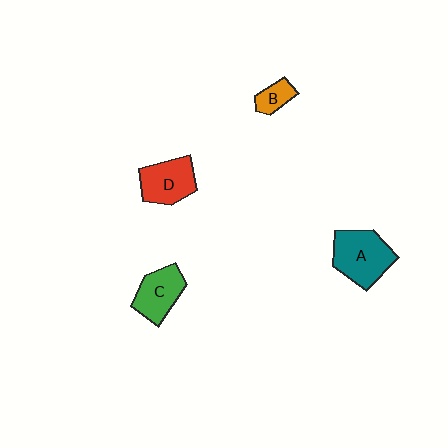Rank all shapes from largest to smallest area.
From largest to smallest: A (teal), D (red), C (green), B (orange).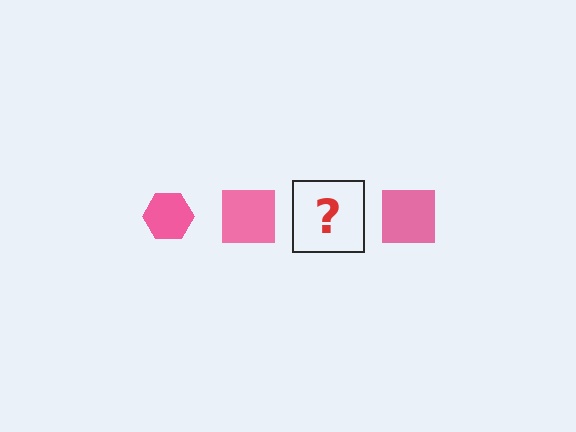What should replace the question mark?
The question mark should be replaced with a pink hexagon.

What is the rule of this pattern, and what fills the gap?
The rule is that the pattern cycles through hexagon, square shapes in pink. The gap should be filled with a pink hexagon.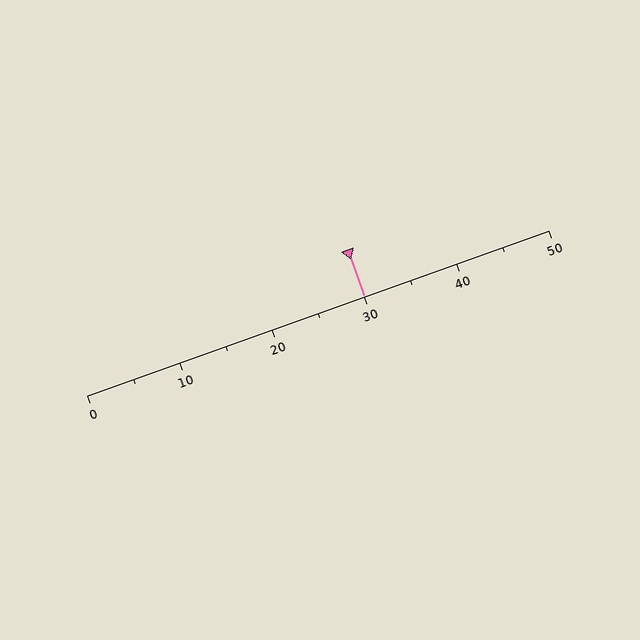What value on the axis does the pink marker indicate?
The marker indicates approximately 30.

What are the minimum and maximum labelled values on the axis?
The axis runs from 0 to 50.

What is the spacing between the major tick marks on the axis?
The major ticks are spaced 10 apart.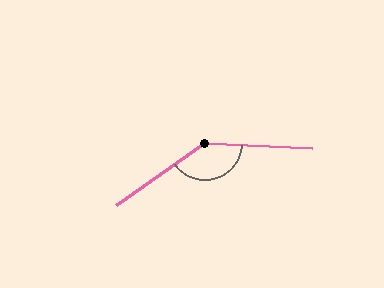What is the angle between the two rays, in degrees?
Approximately 142 degrees.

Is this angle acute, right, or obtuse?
It is obtuse.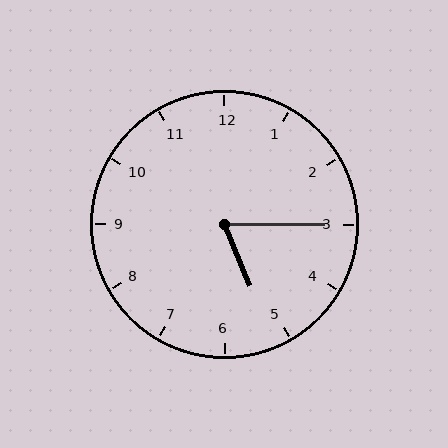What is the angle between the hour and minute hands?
Approximately 68 degrees.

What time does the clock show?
5:15.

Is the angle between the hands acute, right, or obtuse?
It is acute.